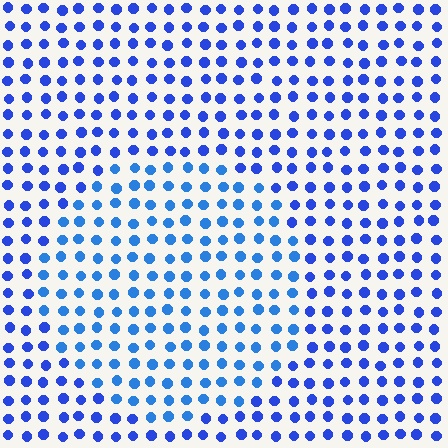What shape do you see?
I see a circle.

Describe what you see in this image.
The image is filled with small blue elements in a uniform arrangement. A circle-shaped region is visible where the elements are tinted to a slightly different hue, forming a subtle color boundary.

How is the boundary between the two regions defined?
The boundary is defined purely by a slight shift in hue (about 19 degrees). Spacing, size, and orientation are identical on both sides.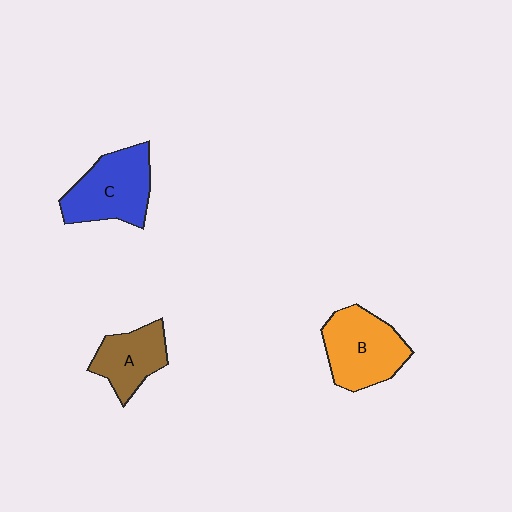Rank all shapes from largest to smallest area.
From largest to smallest: B (orange), C (blue), A (brown).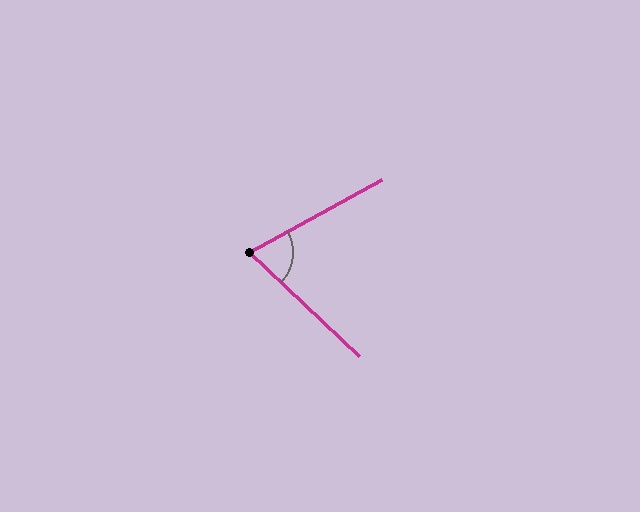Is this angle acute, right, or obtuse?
It is acute.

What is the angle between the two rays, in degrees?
Approximately 72 degrees.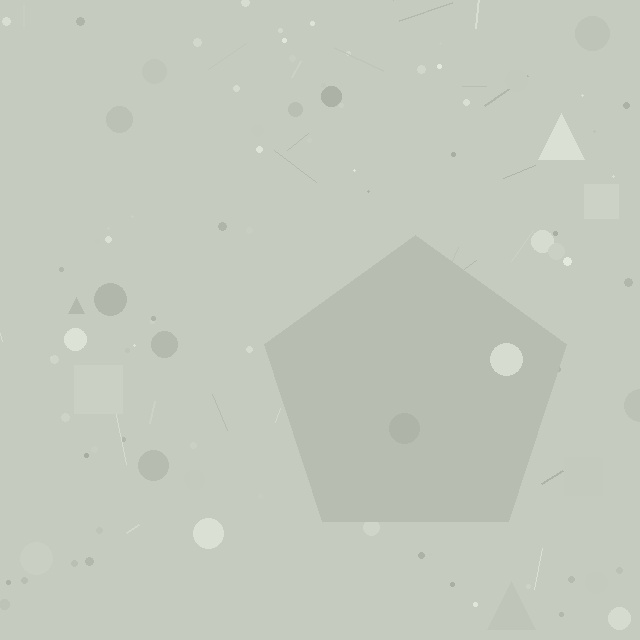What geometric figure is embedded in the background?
A pentagon is embedded in the background.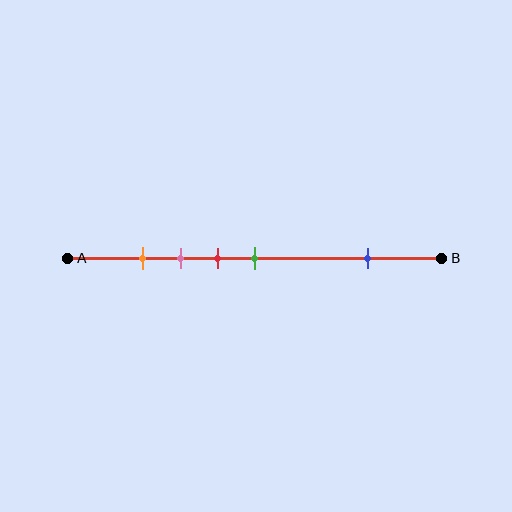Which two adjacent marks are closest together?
The orange and pink marks are the closest adjacent pair.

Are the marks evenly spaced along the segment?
No, the marks are not evenly spaced.